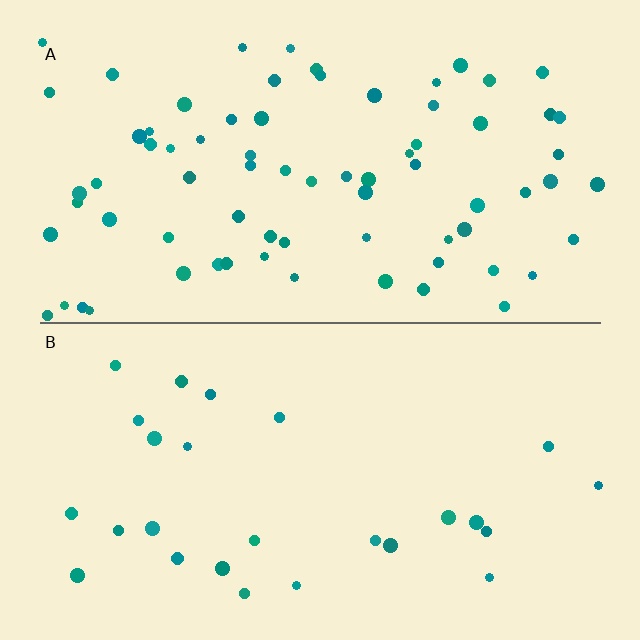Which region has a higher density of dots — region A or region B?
A (the top).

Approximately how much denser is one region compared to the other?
Approximately 2.8× — region A over region B.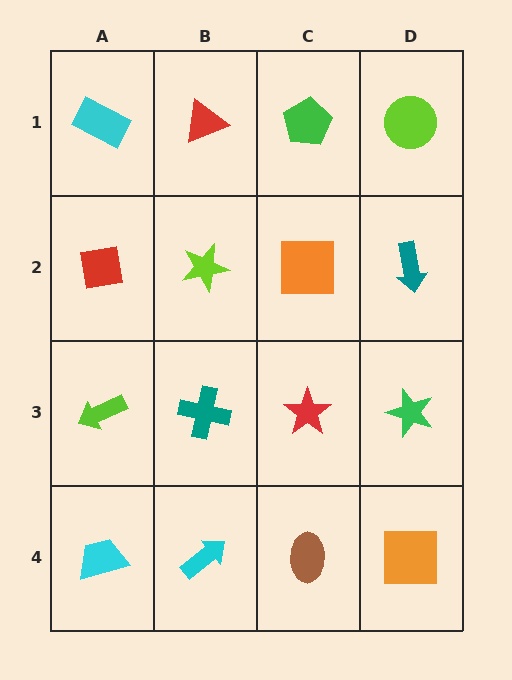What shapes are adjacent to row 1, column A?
A red square (row 2, column A), a red triangle (row 1, column B).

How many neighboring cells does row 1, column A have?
2.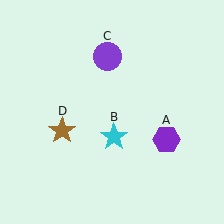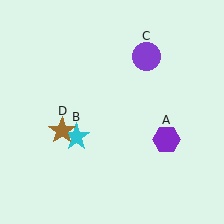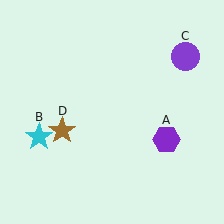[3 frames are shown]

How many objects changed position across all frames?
2 objects changed position: cyan star (object B), purple circle (object C).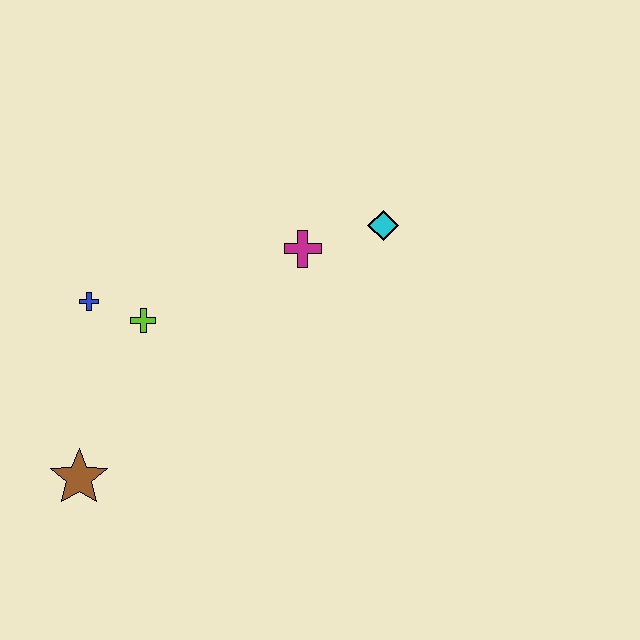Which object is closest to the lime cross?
The blue cross is closest to the lime cross.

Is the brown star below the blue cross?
Yes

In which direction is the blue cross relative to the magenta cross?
The blue cross is to the left of the magenta cross.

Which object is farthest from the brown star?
The cyan diamond is farthest from the brown star.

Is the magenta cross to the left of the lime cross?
No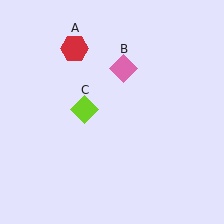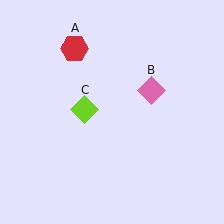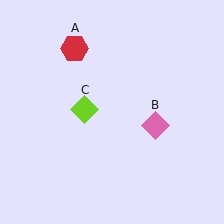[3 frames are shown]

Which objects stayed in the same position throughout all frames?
Red hexagon (object A) and lime diamond (object C) remained stationary.